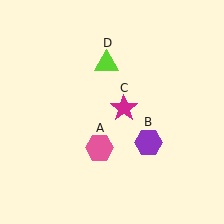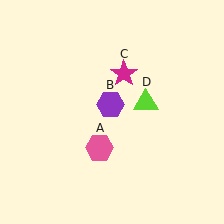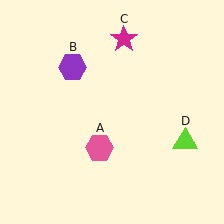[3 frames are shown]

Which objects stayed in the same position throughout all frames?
Pink hexagon (object A) remained stationary.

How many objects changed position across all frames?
3 objects changed position: purple hexagon (object B), magenta star (object C), lime triangle (object D).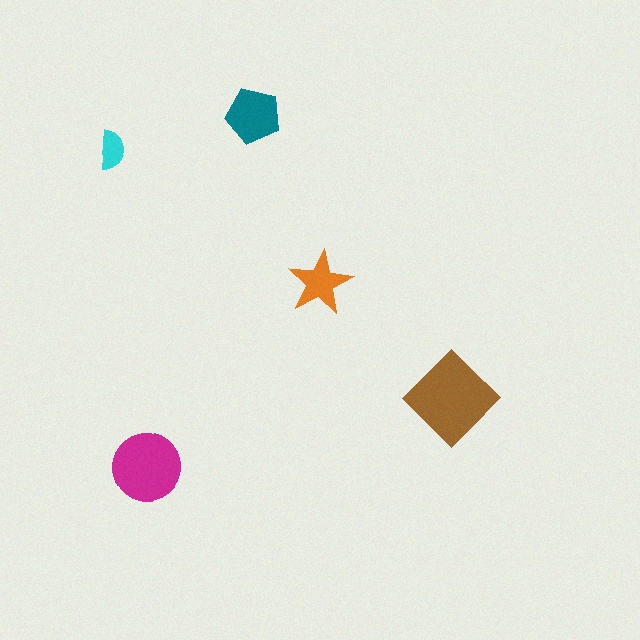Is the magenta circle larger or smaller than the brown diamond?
Smaller.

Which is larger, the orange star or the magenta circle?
The magenta circle.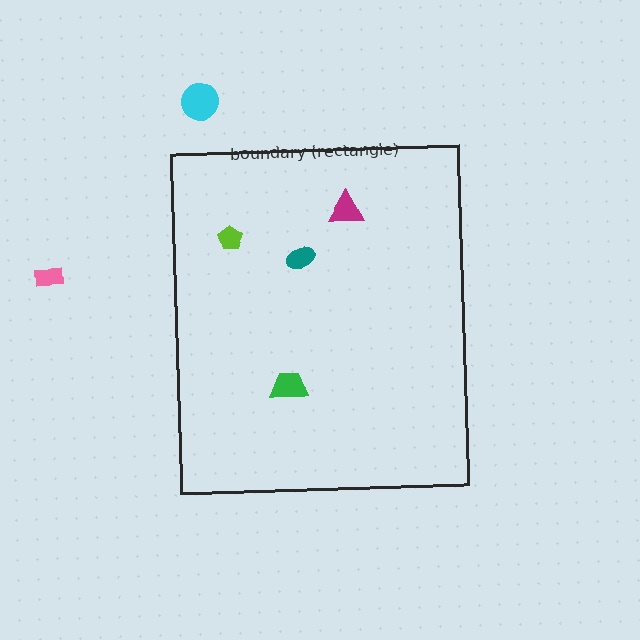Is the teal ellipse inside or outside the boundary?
Inside.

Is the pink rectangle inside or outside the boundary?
Outside.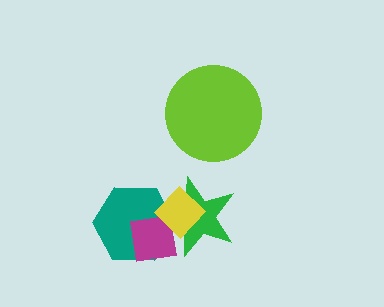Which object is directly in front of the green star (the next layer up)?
The magenta square is directly in front of the green star.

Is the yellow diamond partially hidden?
No, no other shape covers it.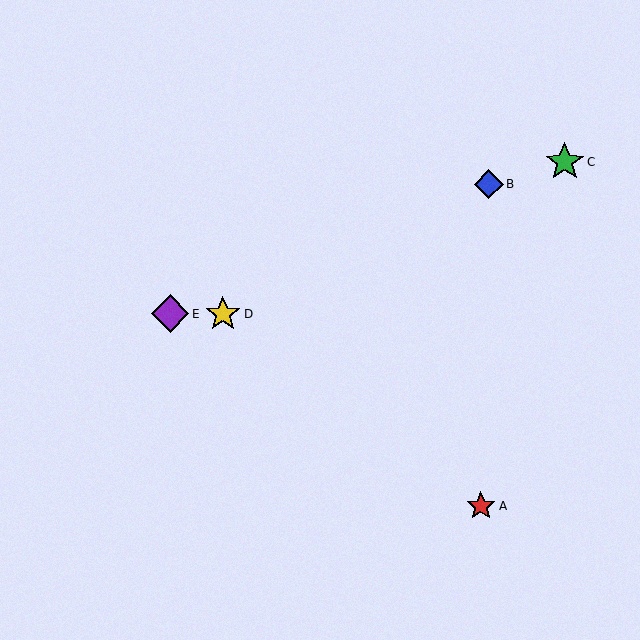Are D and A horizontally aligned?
No, D is at y≈314 and A is at y≈506.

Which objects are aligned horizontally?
Objects D, E are aligned horizontally.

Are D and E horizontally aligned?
Yes, both are at y≈314.